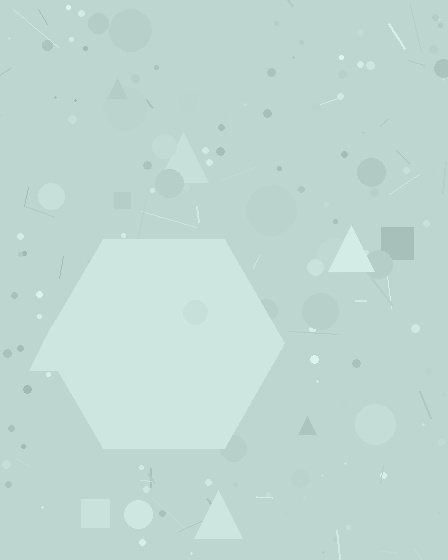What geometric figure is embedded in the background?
A hexagon is embedded in the background.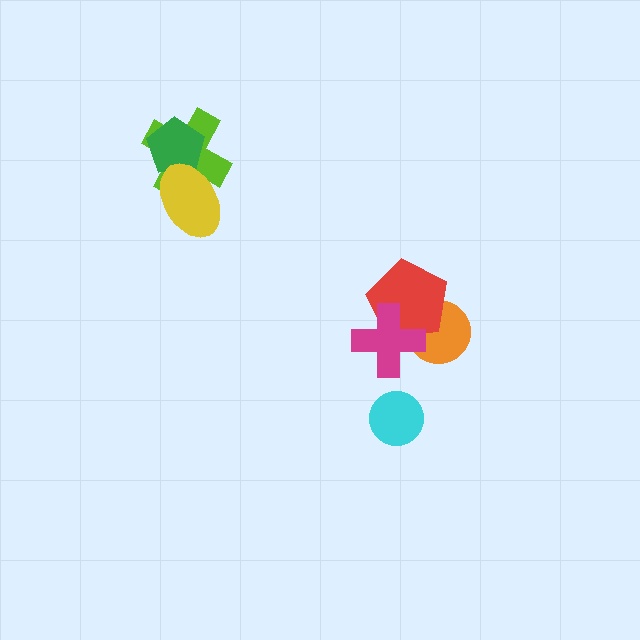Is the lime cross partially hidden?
Yes, it is partially covered by another shape.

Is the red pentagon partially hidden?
Yes, it is partially covered by another shape.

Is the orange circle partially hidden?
Yes, it is partially covered by another shape.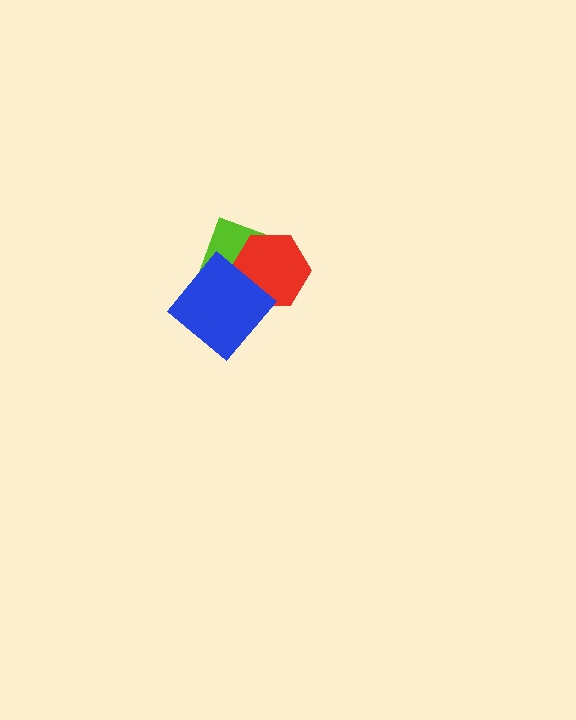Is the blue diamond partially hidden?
No, no other shape covers it.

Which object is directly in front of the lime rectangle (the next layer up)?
The red hexagon is directly in front of the lime rectangle.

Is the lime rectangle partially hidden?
Yes, it is partially covered by another shape.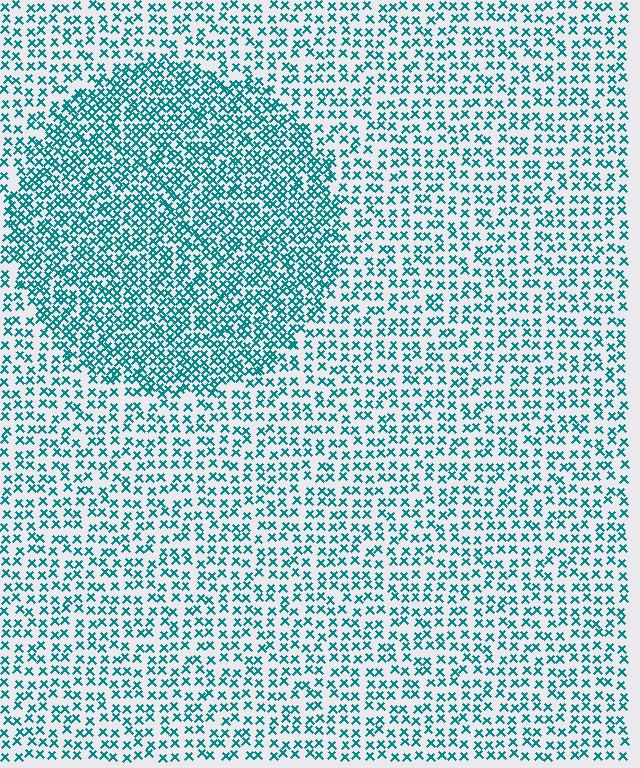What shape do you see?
I see a circle.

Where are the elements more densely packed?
The elements are more densely packed inside the circle boundary.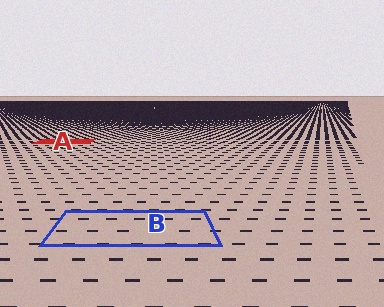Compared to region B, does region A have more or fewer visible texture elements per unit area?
Region A has more texture elements per unit area — they are packed more densely because it is farther away.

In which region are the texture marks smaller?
The texture marks are smaller in region A, because it is farther away.